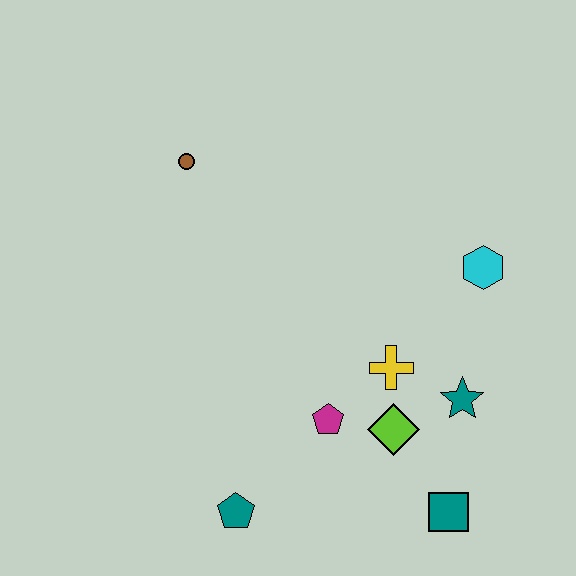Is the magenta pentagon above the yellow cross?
No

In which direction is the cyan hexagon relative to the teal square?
The cyan hexagon is above the teal square.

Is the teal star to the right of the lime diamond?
Yes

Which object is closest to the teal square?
The lime diamond is closest to the teal square.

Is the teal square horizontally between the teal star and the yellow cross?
Yes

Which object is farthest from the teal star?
The brown circle is farthest from the teal star.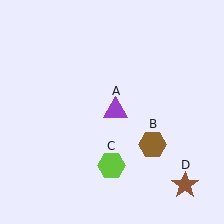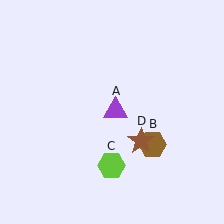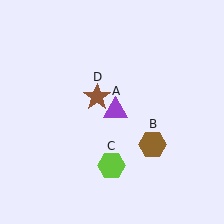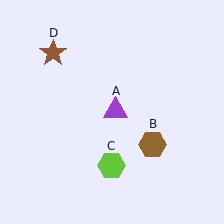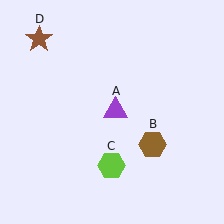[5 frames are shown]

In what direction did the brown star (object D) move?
The brown star (object D) moved up and to the left.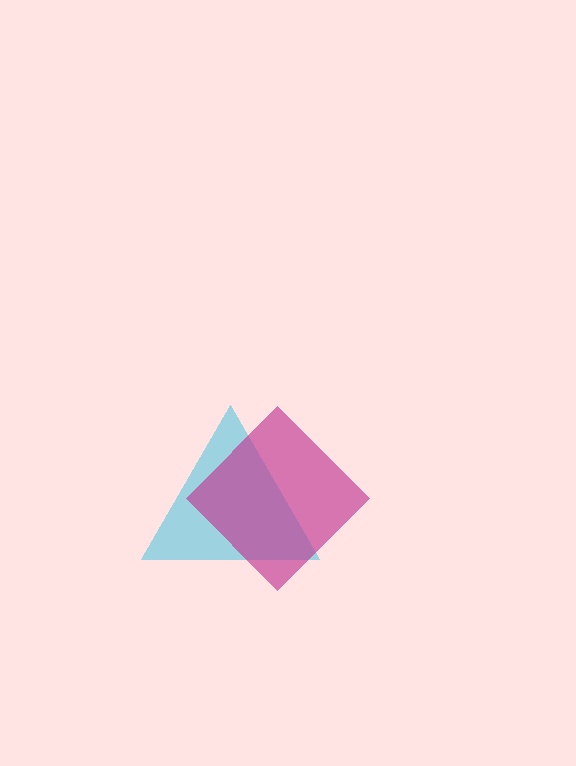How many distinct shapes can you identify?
There are 2 distinct shapes: a cyan triangle, a magenta diamond.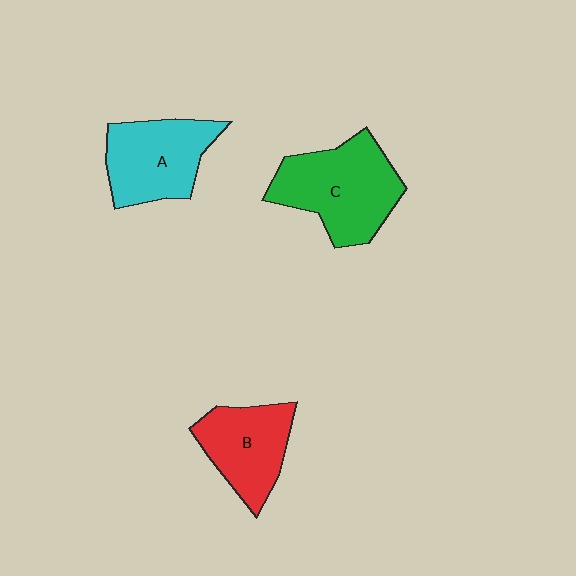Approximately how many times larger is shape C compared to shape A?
Approximately 1.2 times.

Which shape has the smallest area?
Shape B (red).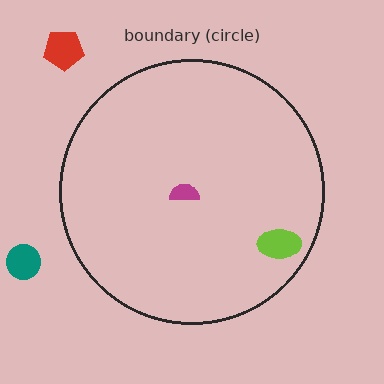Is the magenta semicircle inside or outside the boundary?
Inside.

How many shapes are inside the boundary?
2 inside, 2 outside.